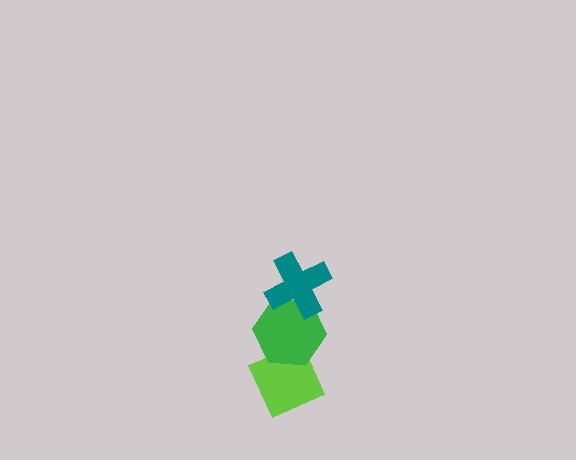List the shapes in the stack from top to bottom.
From top to bottom: the teal cross, the green hexagon, the lime diamond.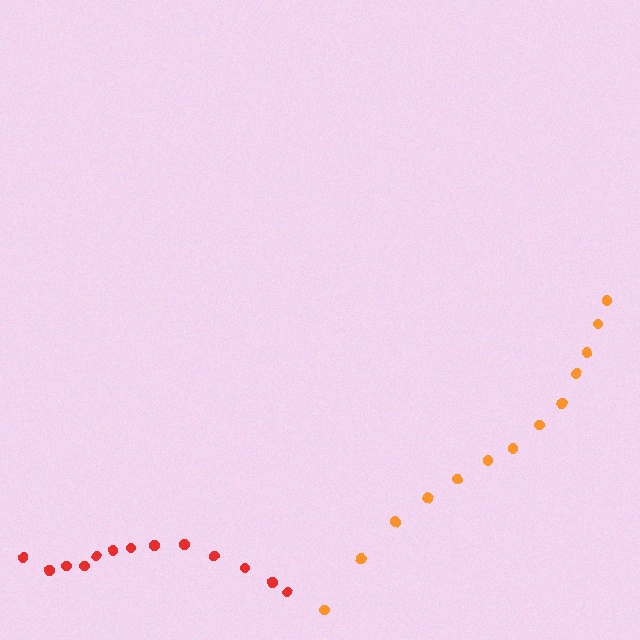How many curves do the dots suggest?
There are 2 distinct paths.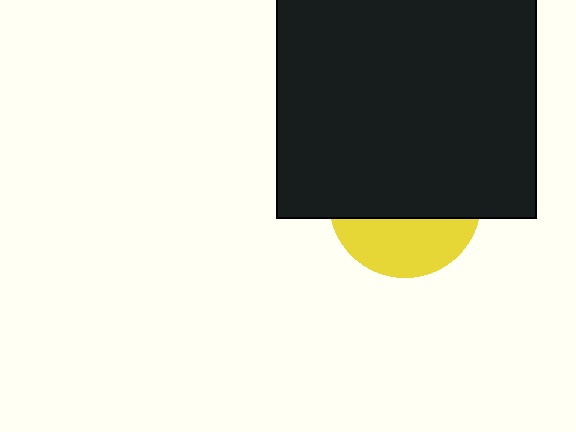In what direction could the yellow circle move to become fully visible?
The yellow circle could move down. That would shift it out from behind the black rectangle entirely.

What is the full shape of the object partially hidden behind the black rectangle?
The partially hidden object is a yellow circle.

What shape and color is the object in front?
The object in front is a black rectangle.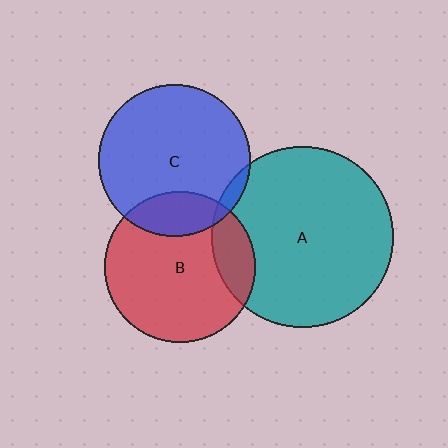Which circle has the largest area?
Circle A (teal).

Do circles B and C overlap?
Yes.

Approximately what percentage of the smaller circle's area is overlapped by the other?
Approximately 20%.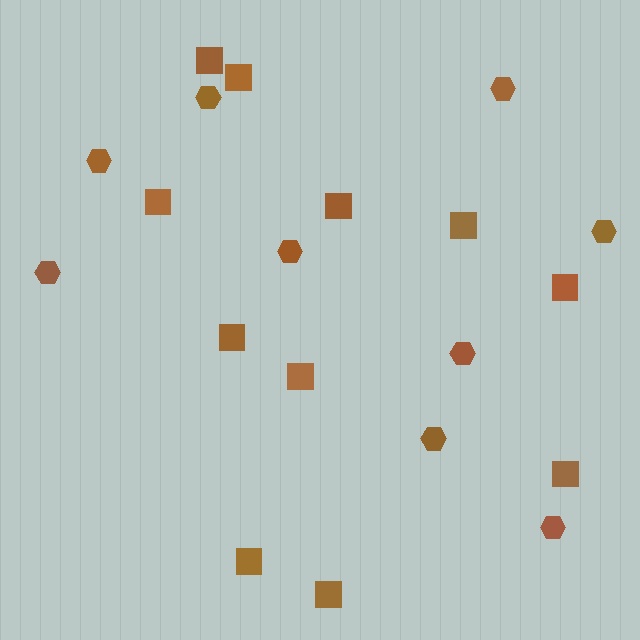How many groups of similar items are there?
There are 2 groups: one group of hexagons (9) and one group of squares (11).